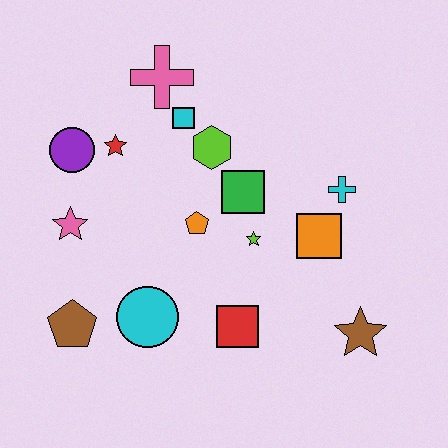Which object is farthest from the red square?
The pink cross is farthest from the red square.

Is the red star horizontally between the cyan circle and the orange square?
No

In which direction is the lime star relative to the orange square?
The lime star is to the left of the orange square.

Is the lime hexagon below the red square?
No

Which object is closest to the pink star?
The purple circle is closest to the pink star.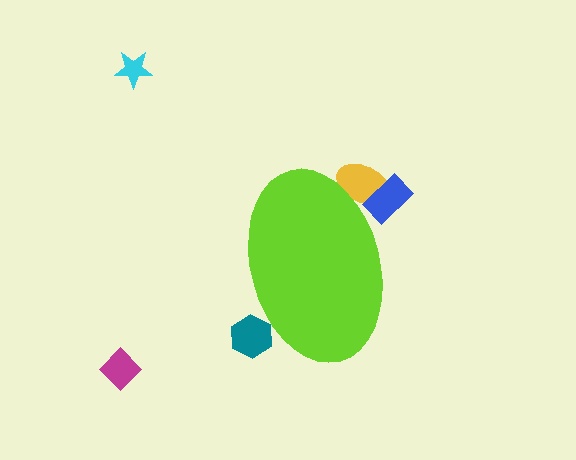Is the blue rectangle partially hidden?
Yes, the blue rectangle is partially hidden behind the lime ellipse.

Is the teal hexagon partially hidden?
Yes, the teal hexagon is partially hidden behind the lime ellipse.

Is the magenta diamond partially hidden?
No, the magenta diamond is fully visible.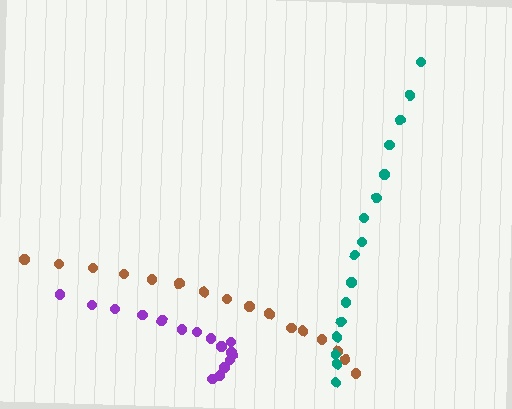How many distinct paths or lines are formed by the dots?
There are 3 distinct paths.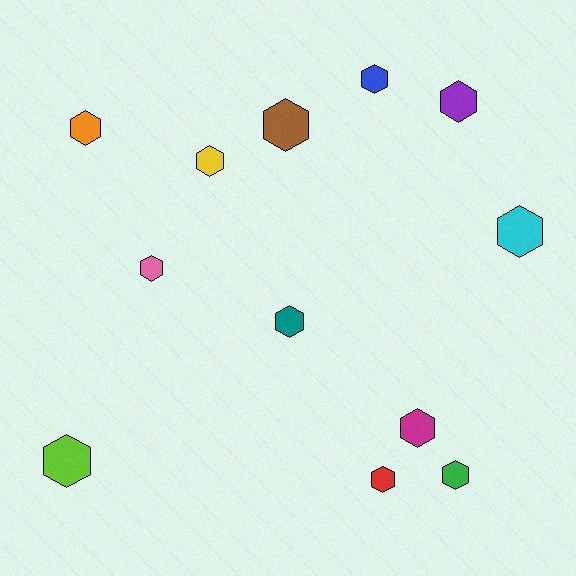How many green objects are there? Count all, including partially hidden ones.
There is 1 green object.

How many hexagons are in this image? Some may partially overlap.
There are 12 hexagons.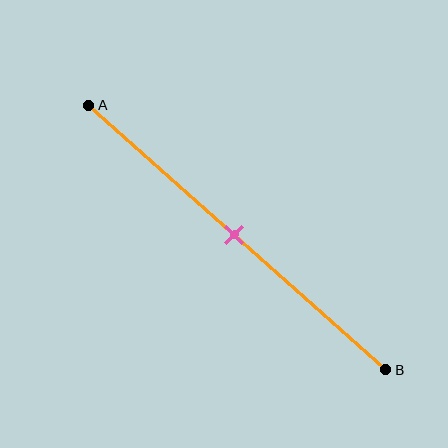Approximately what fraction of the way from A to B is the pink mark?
The pink mark is approximately 50% of the way from A to B.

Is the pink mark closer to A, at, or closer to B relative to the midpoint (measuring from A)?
The pink mark is approximately at the midpoint of segment AB.